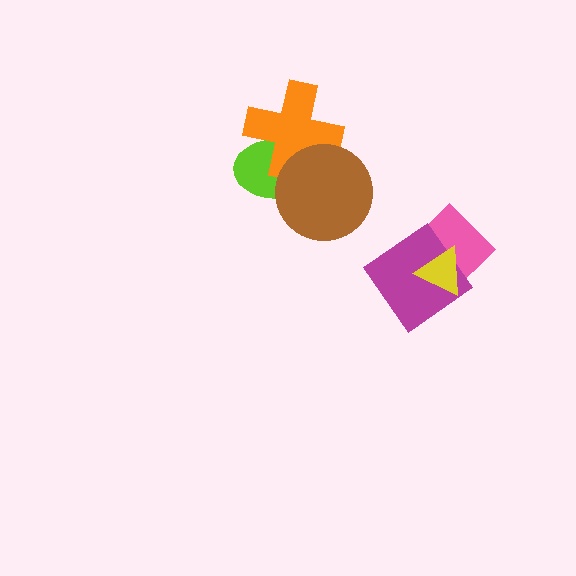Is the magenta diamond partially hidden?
Yes, it is partially covered by another shape.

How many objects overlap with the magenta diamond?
2 objects overlap with the magenta diamond.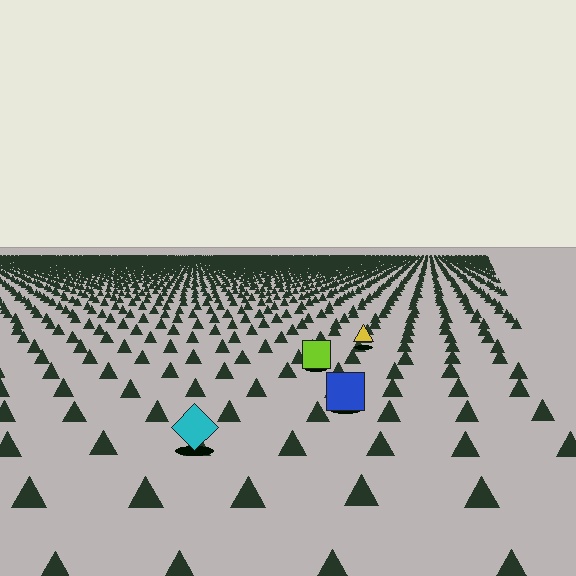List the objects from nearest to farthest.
From nearest to farthest: the cyan diamond, the blue square, the lime square, the yellow triangle.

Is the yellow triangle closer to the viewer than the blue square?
No. The blue square is closer — you can tell from the texture gradient: the ground texture is coarser near it.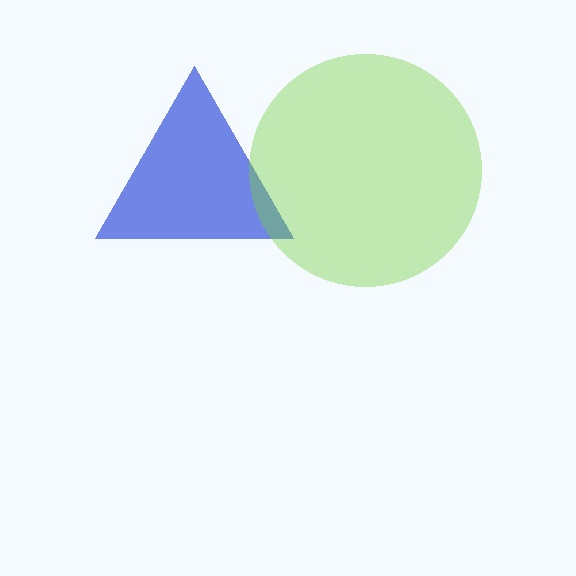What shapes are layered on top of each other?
The layered shapes are: a blue triangle, a lime circle.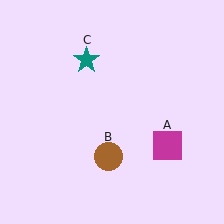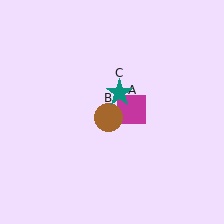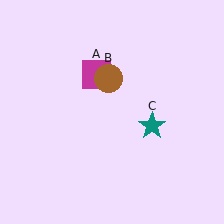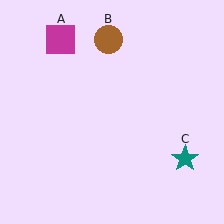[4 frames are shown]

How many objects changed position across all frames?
3 objects changed position: magenta square (object A), brown circle (object B), teal star (object C).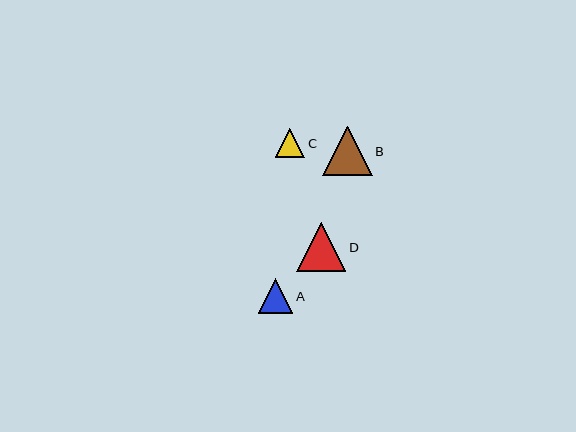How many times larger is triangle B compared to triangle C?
Triangle B is approximately 1.7 times the size of triangle C.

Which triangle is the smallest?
Triangle C is the smallest with a size of approximately 29 pixels.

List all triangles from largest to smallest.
From largest to smallest: B, D, A, C.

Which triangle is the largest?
Triangle B is the largest with a size of approximately 50 pixels.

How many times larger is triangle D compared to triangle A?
Triangle D is approximately 1.4 times the size of triangle A.